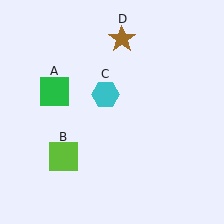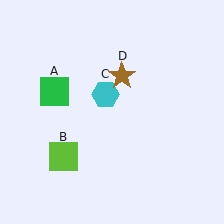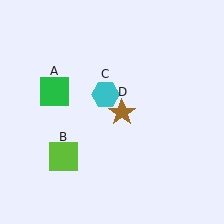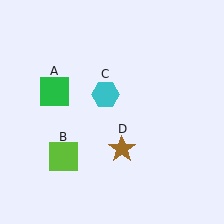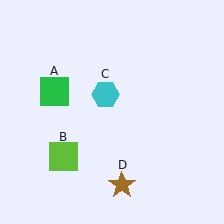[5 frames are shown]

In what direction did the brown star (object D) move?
The brown star (object D) moved down.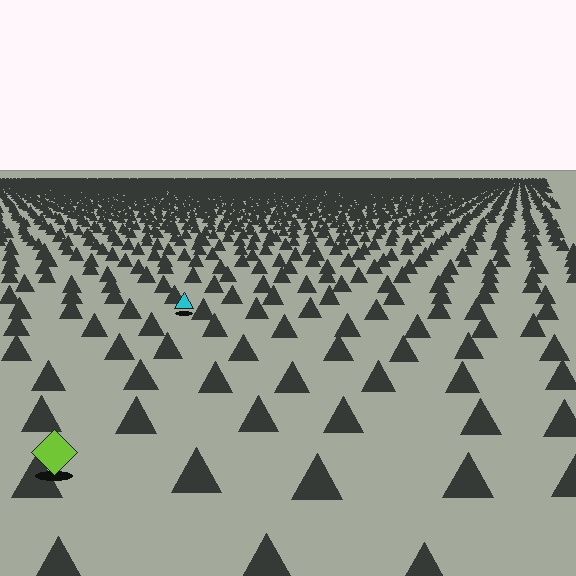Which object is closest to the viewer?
The lime diamond is closest. The texture marks near it are larger and more spread out.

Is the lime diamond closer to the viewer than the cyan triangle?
Yes. The lime diamond is closer — you can tell from the texture gradient: the ground texture is coarser near it.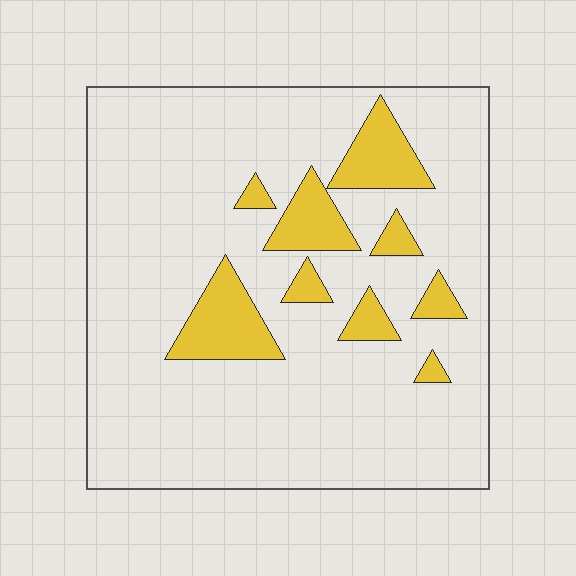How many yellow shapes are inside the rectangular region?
9.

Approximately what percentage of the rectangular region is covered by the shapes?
Approximately 15%.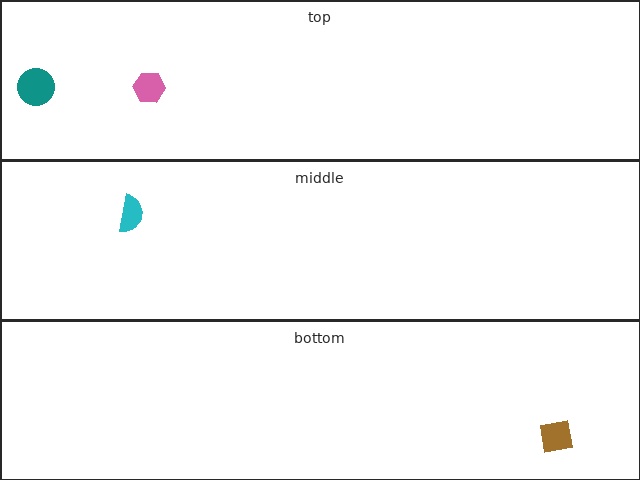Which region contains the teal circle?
The top region.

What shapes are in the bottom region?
The brown square.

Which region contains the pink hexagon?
The top region.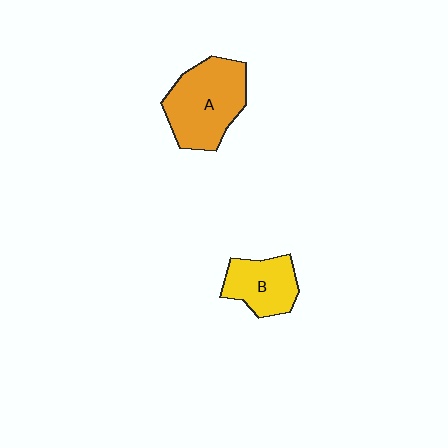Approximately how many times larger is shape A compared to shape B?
Approximately 1.6 times.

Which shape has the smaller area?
Shape B (yellow).